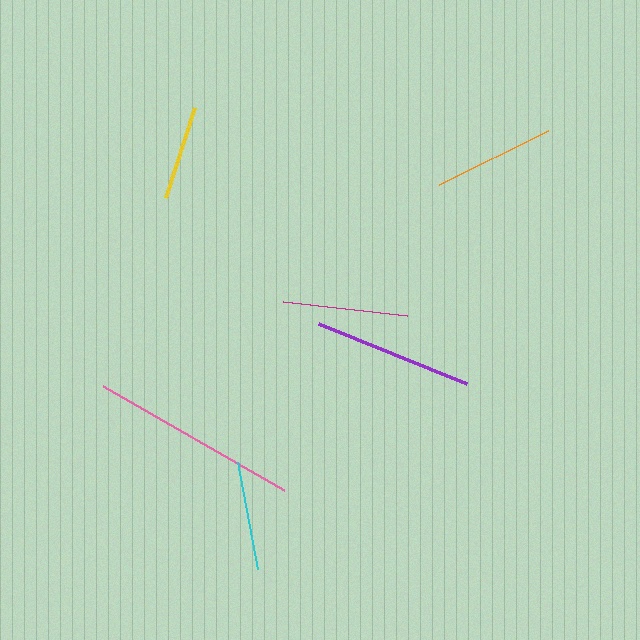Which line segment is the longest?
The pink line is the longest at approximately 209 pixels.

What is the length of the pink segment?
The pink segment is approximately 209 pixels long.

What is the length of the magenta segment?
The magenta segment is approximately 124 pixels long.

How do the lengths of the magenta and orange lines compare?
The magenta and orange lines are approximately the same length.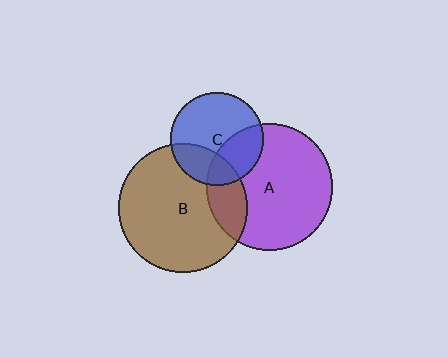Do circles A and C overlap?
Yes.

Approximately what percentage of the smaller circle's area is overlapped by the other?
Approximately 30%.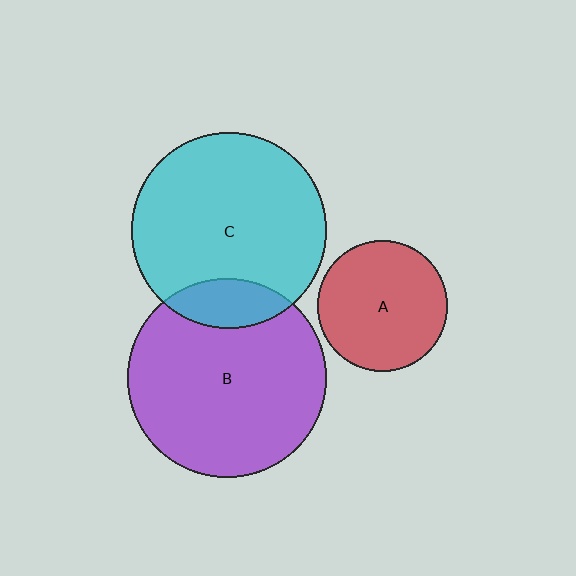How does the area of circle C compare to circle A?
Approximately 2.3 times.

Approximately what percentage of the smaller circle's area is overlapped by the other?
Approximately 15%.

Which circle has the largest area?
Circle B (purple).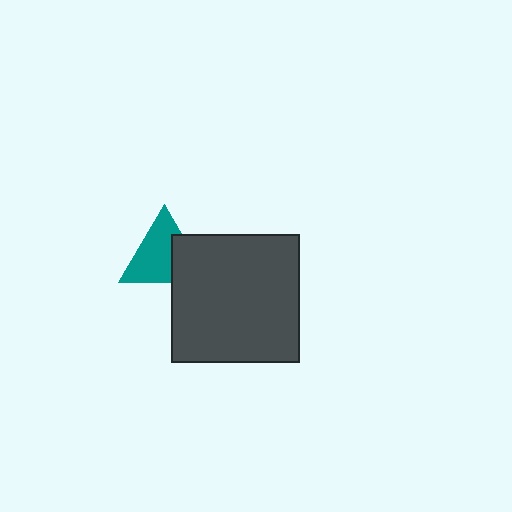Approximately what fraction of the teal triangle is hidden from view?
Roughly 33% of the teal triangle is hidden behind the dark gray square.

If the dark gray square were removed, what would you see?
You would see the complete teal triangle.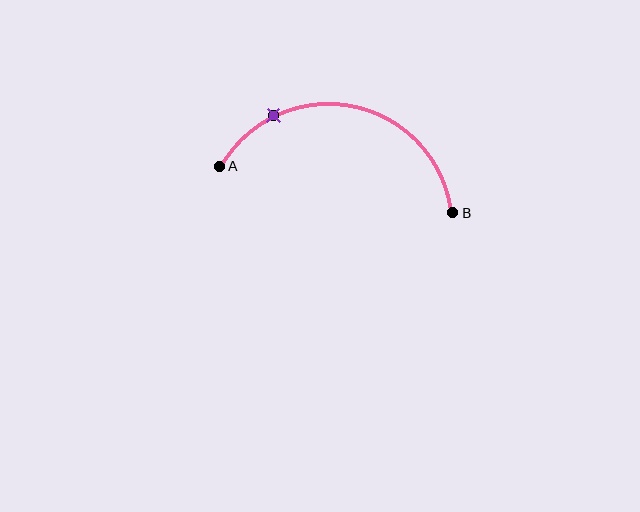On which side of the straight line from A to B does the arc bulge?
The arc bulges above the straight line connecting A and B.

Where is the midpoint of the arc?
The arc midpoint is the point on the curve farthest from the straight line joining A and B. It sits above that line.